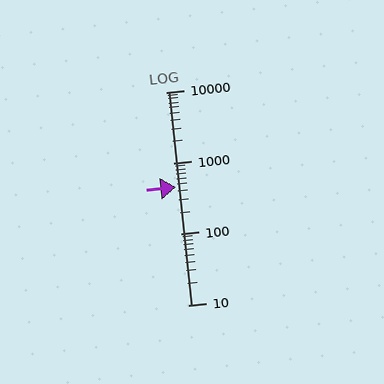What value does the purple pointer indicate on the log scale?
The pointer indicates approximately 460.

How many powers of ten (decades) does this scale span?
The scale spans 3 decades, from 10 to 10000.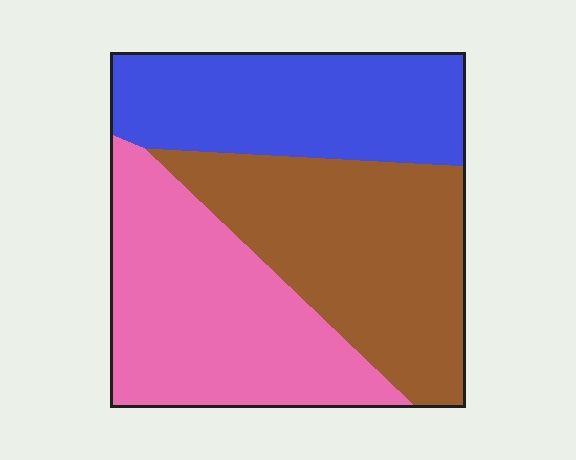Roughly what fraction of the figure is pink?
Pink takes up between a quarter and a half of the figure.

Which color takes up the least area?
Blue, at roughly 30%.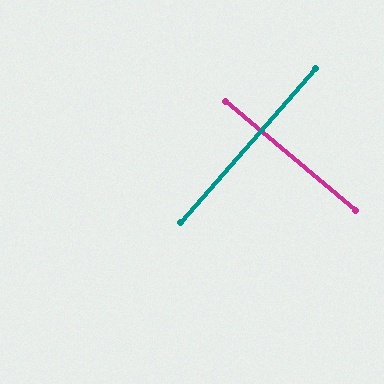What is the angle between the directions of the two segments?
Approximately 89 degrees.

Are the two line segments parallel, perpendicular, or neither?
Perpendicular — they meet at approximately 89°.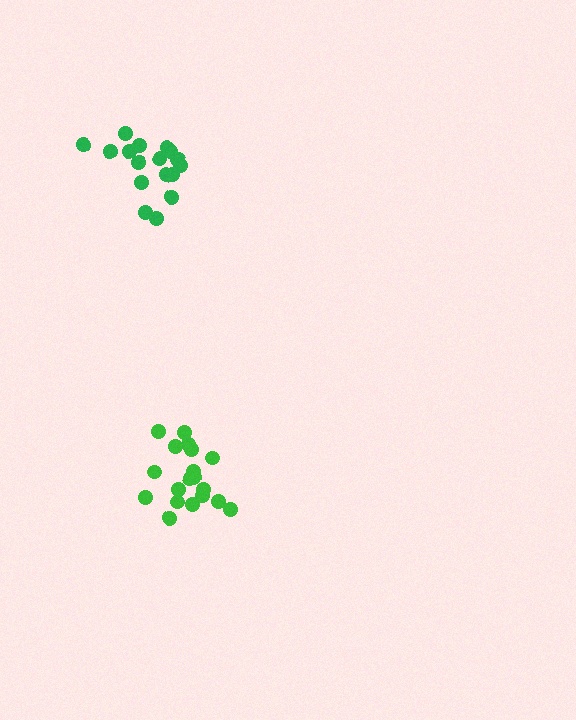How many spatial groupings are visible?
There are 2 spatial groupings.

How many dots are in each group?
Group 1: 19 dots, Group 2: 17 dots (36 total).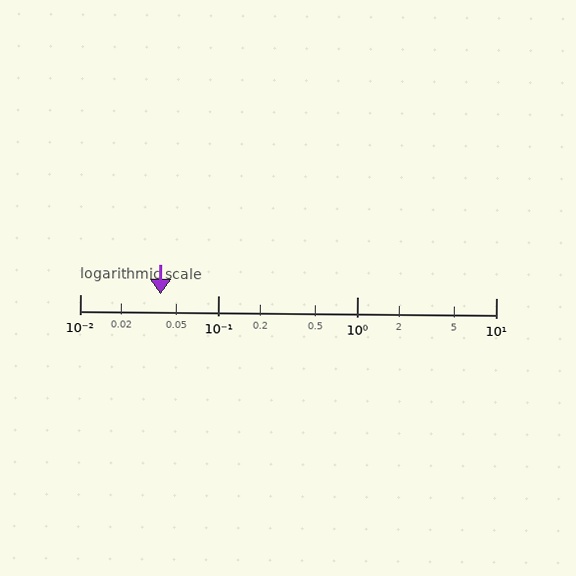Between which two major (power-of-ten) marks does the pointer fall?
The pointer is between 0.01 and 0.1.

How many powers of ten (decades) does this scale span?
The scale spans 3 decades, from 0.01 to 10.